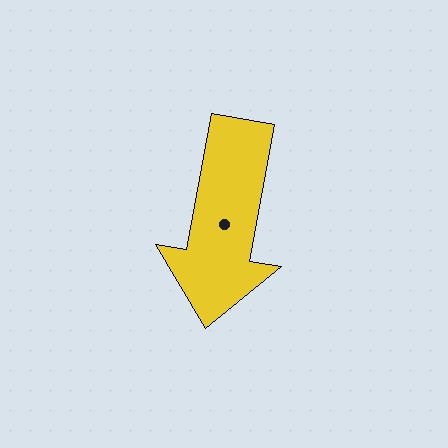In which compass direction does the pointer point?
South.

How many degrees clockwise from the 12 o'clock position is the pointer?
Approximately 190 degrees.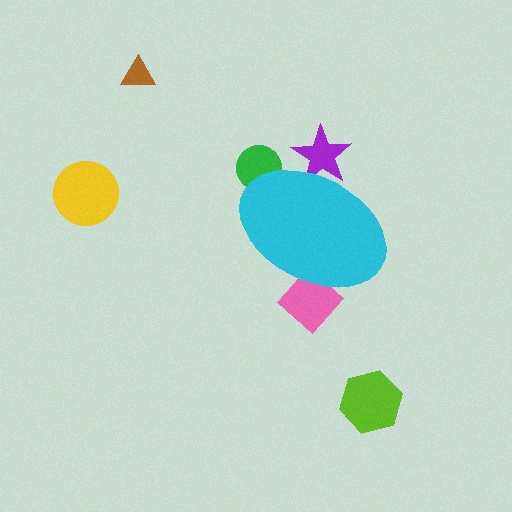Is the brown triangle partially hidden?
No, the brown triangle is fully visible.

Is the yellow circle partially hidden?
No, the yellow circle is fully visible.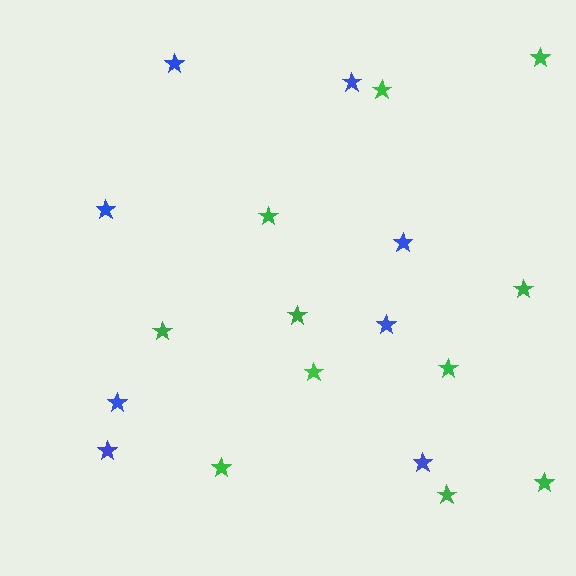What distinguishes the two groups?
There are 2 groups: one group of green stars (11) and one group of blue stars (8).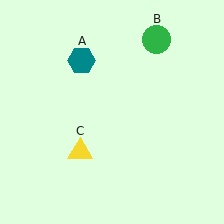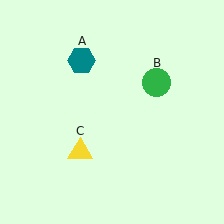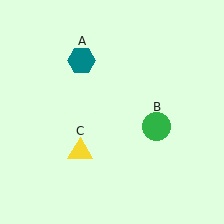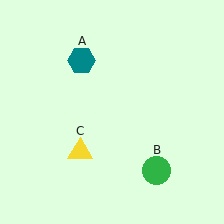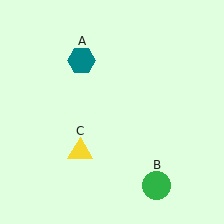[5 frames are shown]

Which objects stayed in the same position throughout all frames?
Teal hexagon (object A) and yellow triangle (object C) remained stationary.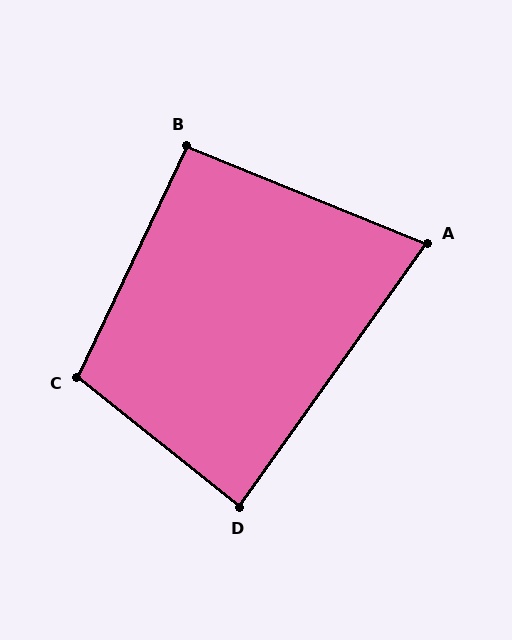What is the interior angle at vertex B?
Approximately 93 degrees (approximately right).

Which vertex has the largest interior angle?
C, at approximately 103 degrees.